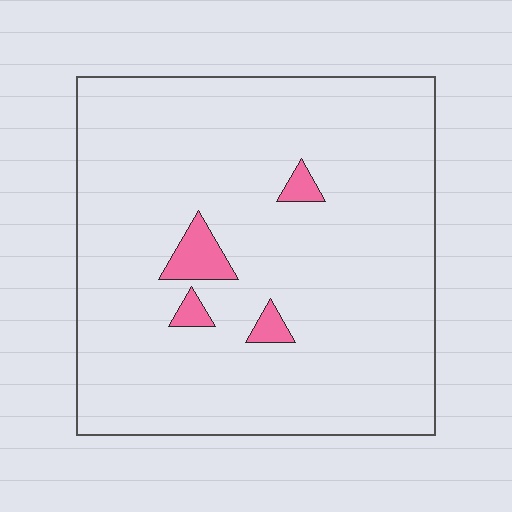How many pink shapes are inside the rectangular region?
4.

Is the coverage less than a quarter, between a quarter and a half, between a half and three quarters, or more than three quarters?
Less than a quarter.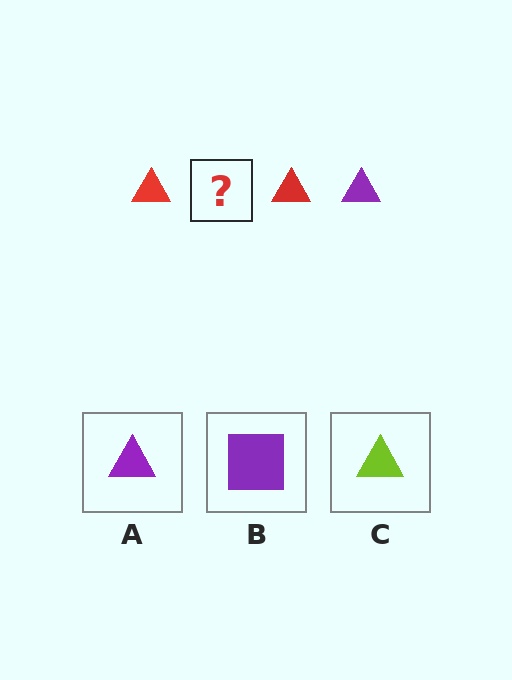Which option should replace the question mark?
Option A.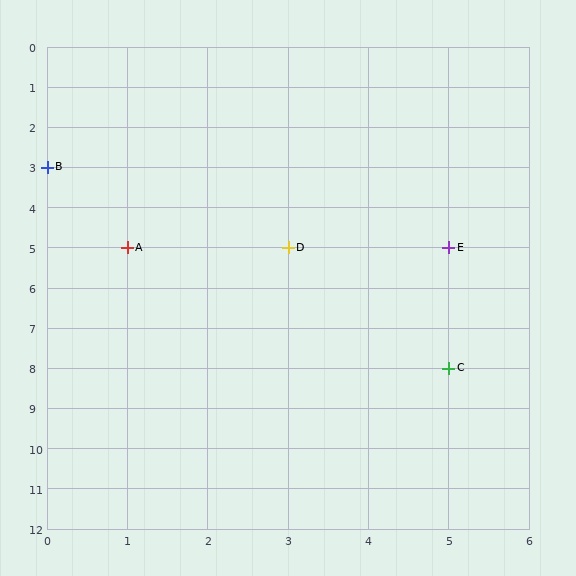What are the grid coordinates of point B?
Point B is at grid coordinates (0, 3).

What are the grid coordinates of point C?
Point C is at grid coordinates (5, 8).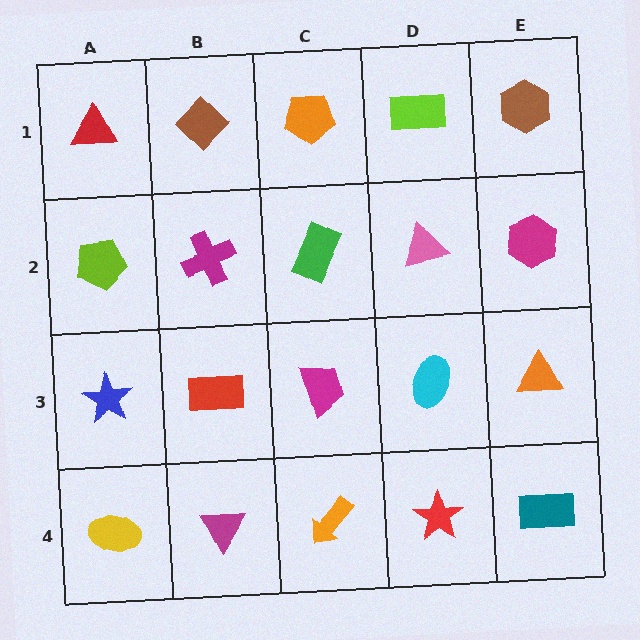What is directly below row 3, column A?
A yellow ellipse.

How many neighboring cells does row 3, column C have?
4.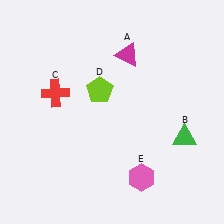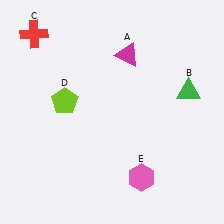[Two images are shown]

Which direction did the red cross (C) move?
The red cross (C) moved up.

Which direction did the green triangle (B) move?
The green triangle (B) moved up.